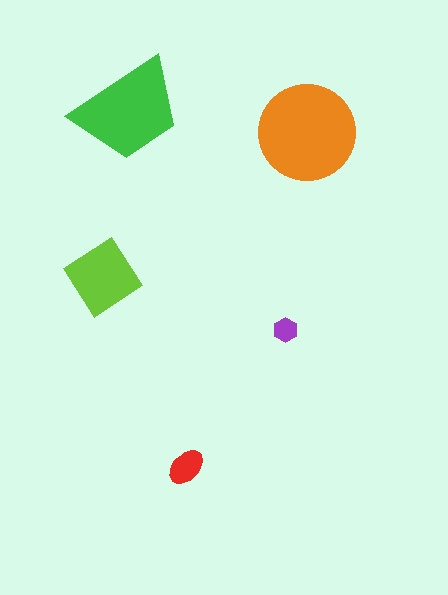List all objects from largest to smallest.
The orange circle, the green trapezoid, the lime diamond, the red ellipse, the purple hexagon.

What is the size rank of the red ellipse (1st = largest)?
4th.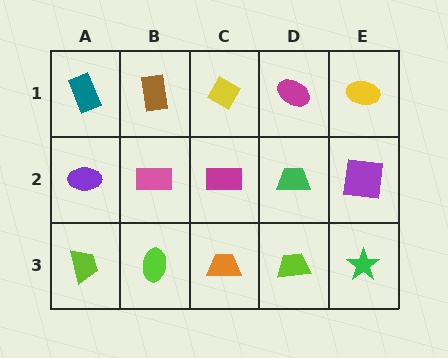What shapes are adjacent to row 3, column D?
A green trapezoid (row 2, column D), an orange trapezoid (row 3, column C), a green star (row 3, column E).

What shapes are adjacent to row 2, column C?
A yellow diamond (row 1, column C), an orange trapezoid (row 3, column C), a pink rectangle (row 2, column B), a green trapezoid (row 2, column D).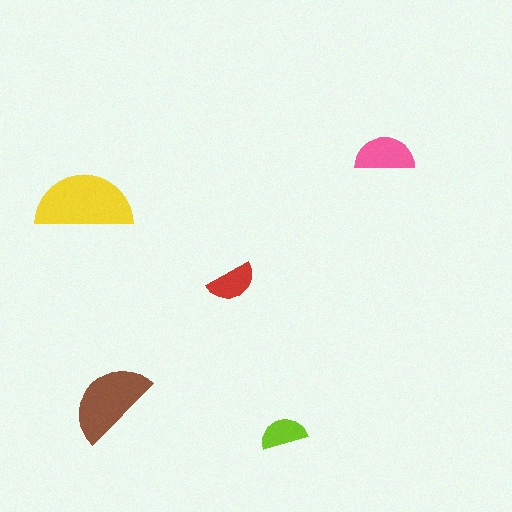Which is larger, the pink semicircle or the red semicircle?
The pink one.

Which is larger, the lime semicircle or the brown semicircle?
The brown one.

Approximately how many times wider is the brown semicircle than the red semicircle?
About 1.5 times wider.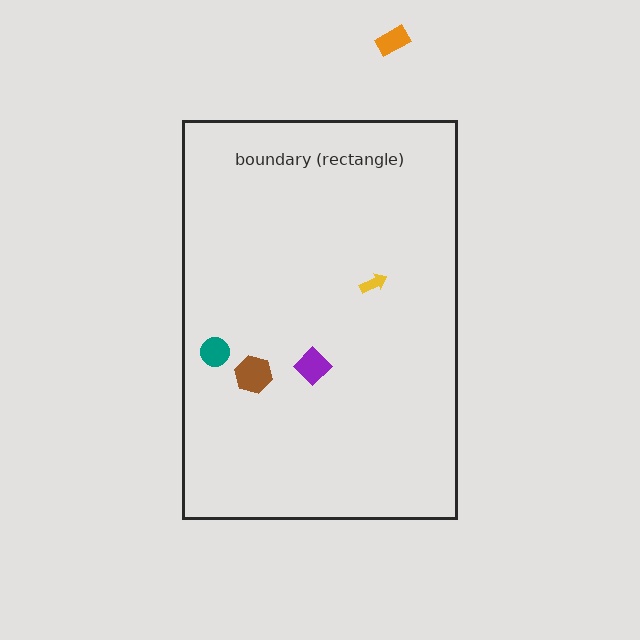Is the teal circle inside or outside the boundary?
Inside.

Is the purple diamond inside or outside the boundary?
Inside.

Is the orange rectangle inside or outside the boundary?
Outside.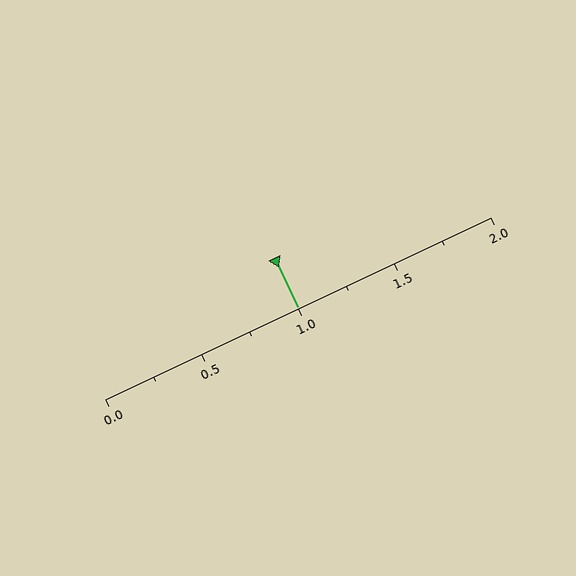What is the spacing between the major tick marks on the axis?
The major ticks are spaced 0.5 apart.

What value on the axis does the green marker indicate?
The marker indicates approximately 1.